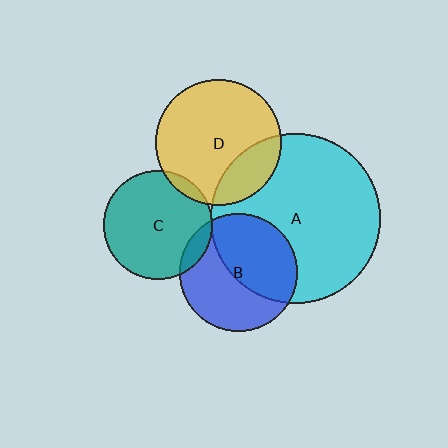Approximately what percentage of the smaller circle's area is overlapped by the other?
Approximately 5%.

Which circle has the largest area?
Circle A (cyan).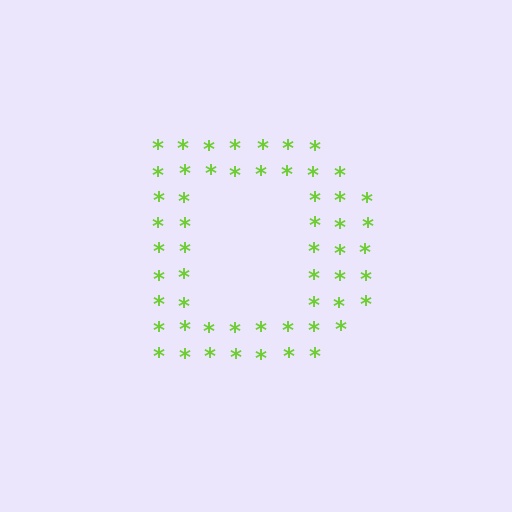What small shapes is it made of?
It is made of small asterisks.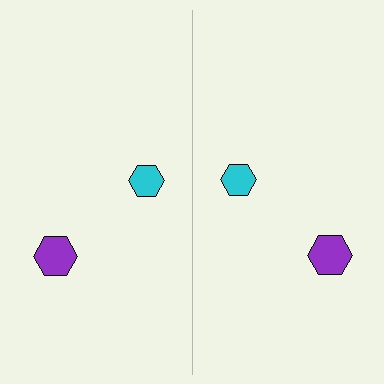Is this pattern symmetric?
Yes, this pattern has bilateral (reflection) symmetry.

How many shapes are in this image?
There are 4 shapes in this image.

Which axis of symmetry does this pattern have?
The pattern has a vertical axis of symmetry running through the center of the image.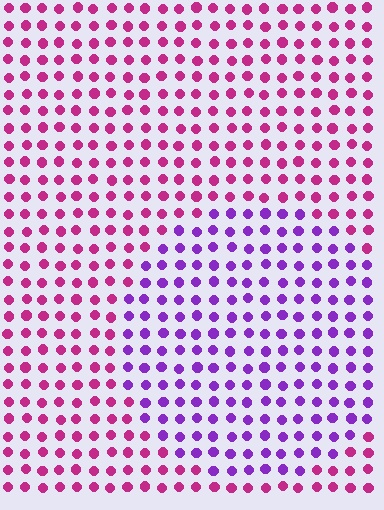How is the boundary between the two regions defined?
The boundary is defined purely by a slight shift in hue (about 45 degrees). Spacing, size, and orientation are identical on both sides.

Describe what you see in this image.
The image is filled with small magenta elements in a uniform arrangement. A circle-shaped region is visible where the elements are tinted to a slightly different hue, forming a subtle color boundary.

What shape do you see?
I see a circle.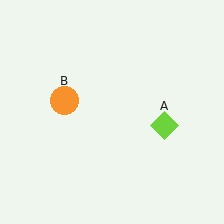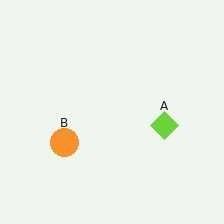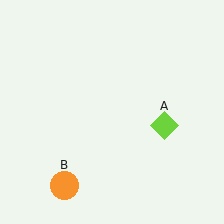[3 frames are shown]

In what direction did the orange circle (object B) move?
The orange circle (object B) moved down.